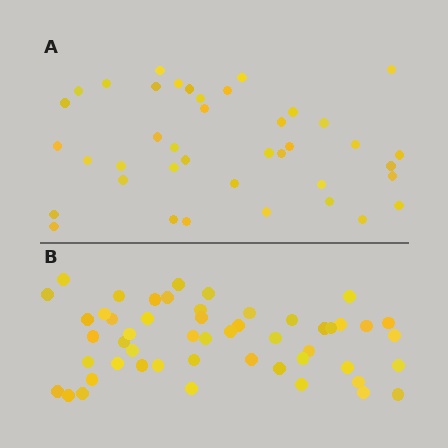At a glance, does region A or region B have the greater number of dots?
Region B (the bottom region) has more dots.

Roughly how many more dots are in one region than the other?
Region B has roughly 12 or so more dots than region A.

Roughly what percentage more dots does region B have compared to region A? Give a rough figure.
About 30% more.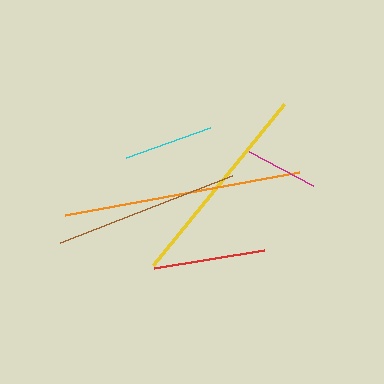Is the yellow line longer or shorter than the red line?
The yellow line is longer than the red line.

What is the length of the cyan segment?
The cyan segment is approximately 89 pixels long.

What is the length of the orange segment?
The orange segment is approximately 239 pixels long.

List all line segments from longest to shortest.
From longest to shortest: orange, yellow, brown, red, cyan, magenta.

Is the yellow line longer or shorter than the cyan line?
The yellow line is longer than the cyan line.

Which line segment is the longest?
The orange line is the longest at approximately 239 pixels.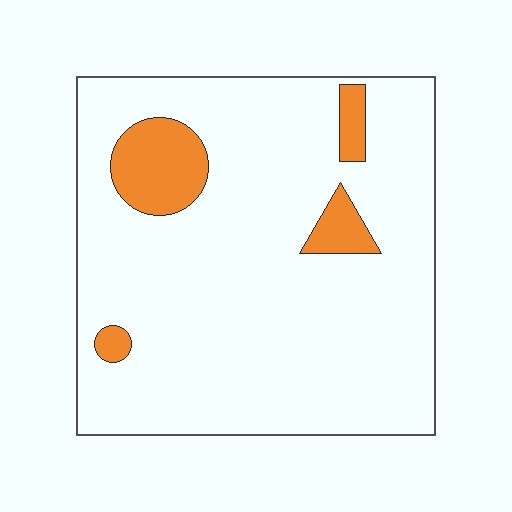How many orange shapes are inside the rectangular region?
4.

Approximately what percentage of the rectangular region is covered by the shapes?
Approximately 10%.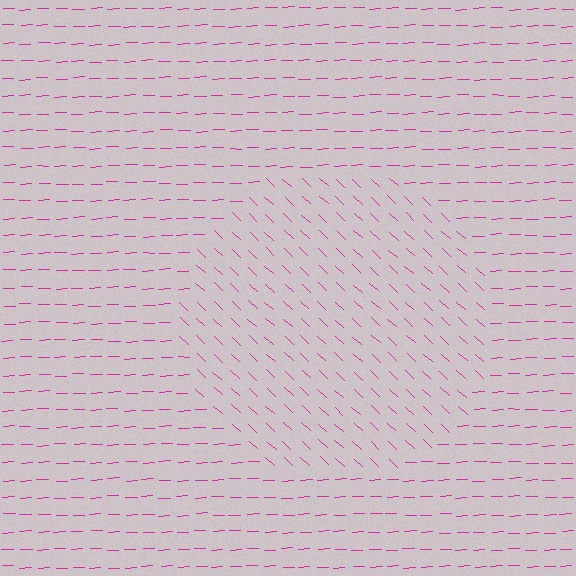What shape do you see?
I see a circle.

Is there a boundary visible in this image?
Yes, there is a texture boundary formed by a change in line orientation.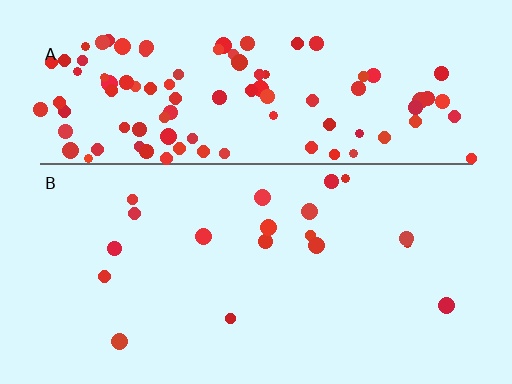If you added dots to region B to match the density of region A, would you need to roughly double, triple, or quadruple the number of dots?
Approximately quadruple.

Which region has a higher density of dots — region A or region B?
A (the top).